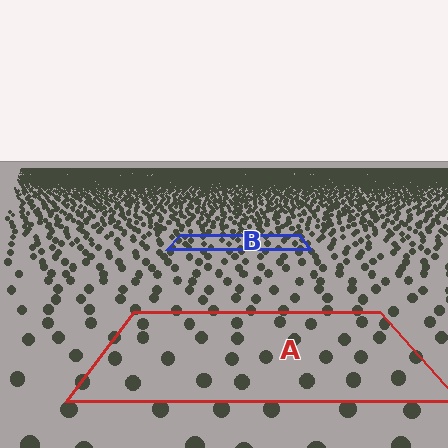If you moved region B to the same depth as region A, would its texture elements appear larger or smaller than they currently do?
They would appear larger. At a closer depth, the same texture elements are projected at a bigger on-screen size.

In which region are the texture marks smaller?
The texture marks are smaller in region B, because it is farther away.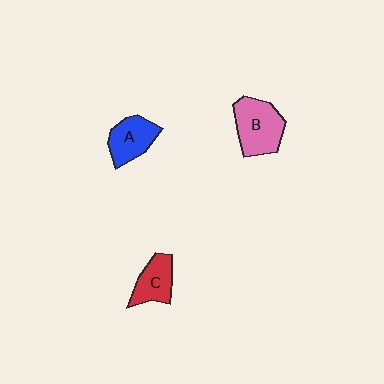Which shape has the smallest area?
Shape C (red).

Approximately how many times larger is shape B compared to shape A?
Approximately 1.4 times.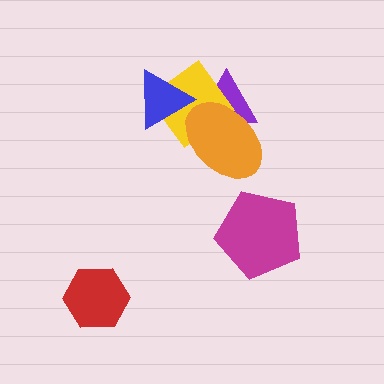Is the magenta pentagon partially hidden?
No, no other shape covers it.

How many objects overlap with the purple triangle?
2 objects overlap with the purple triangle.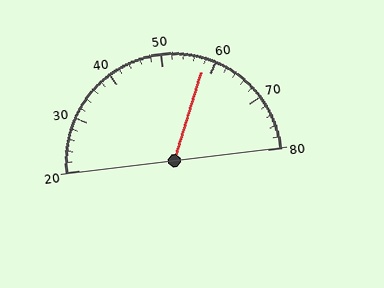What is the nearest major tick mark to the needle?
The nearest major tick mark is 60.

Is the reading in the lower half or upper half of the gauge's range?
The reading is in the upper half of the range (20 to 80).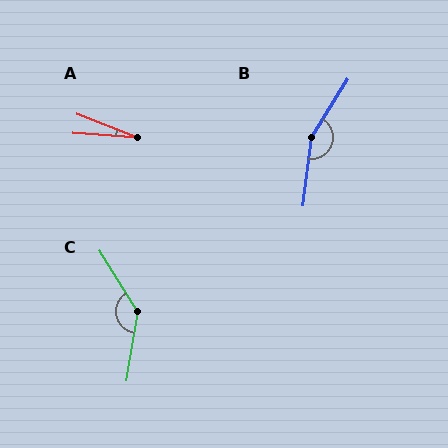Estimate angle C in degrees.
Approximately 139 degrees.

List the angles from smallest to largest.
A (17°), C (139°), B (155°).